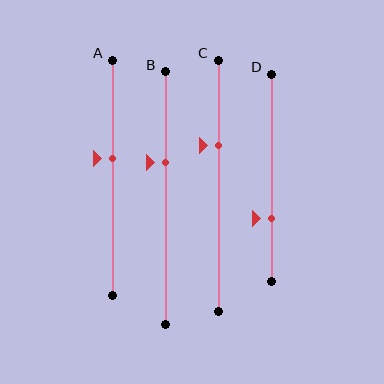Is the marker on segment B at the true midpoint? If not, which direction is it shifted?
No, the marker on segment B is shifted upward by about 14% of the segment length.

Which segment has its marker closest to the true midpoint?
Segment A has its marker closest to the true midpoint.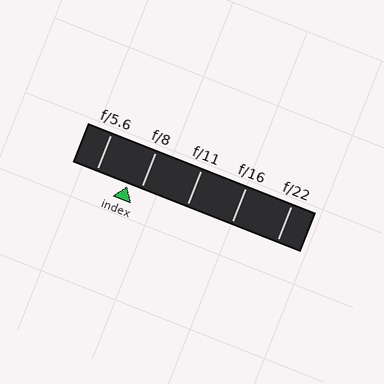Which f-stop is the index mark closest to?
The index mark is closest to f/8.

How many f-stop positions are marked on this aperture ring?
There are 5 f-stop positions marked.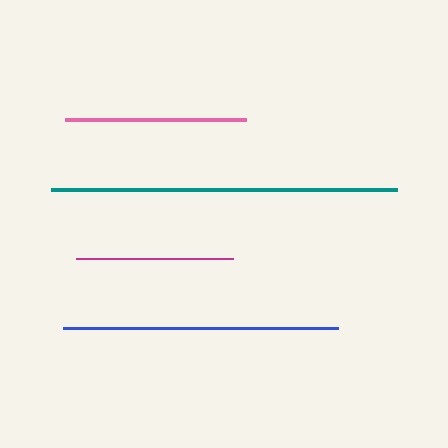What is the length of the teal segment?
The teal segment is approximately 346 pixels long.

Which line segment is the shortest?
The magenta line is the shortest at approximately 157 pixels.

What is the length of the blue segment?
The blue segment is approximately 275 pixels long.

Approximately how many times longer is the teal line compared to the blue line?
The teal line is approximately 1.3 times the length of the blue line.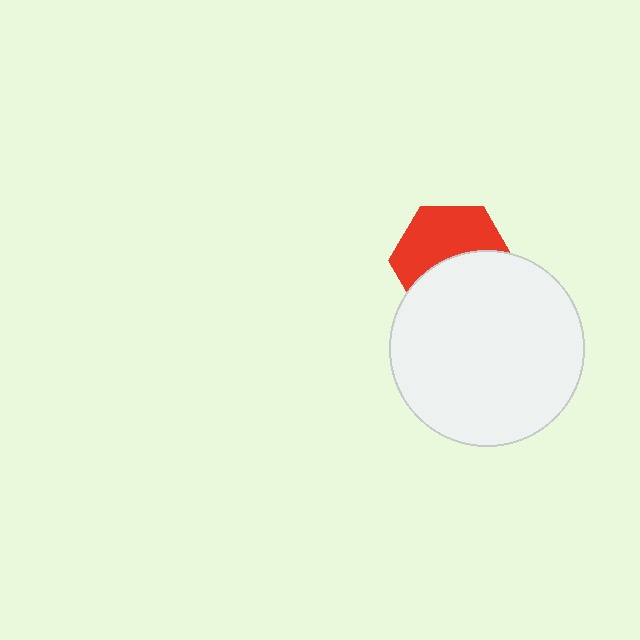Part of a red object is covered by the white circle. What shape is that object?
It is a hexagon.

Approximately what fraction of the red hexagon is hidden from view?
Roughly 48% of the red hexagon is hidden behind the white circle.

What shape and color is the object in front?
The object in front is a white circle.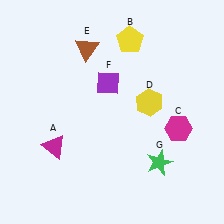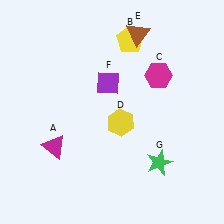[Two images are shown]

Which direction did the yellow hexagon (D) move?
The yellow hexagon (D) moved left.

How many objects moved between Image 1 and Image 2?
3 objects moved between the two images.